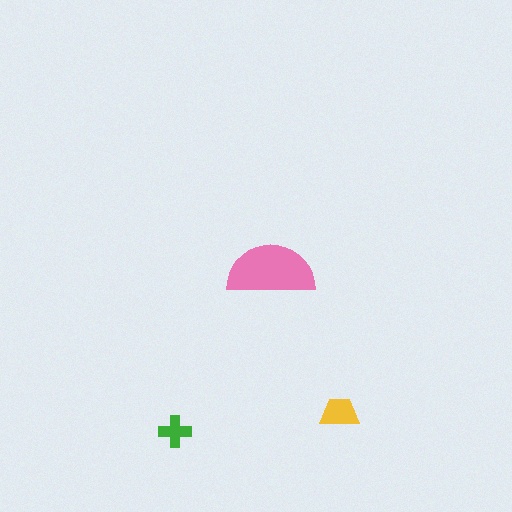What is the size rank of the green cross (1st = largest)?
3rd.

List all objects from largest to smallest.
The pink semicircle, the yellow trapezoid, the green cross.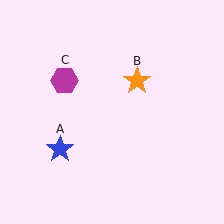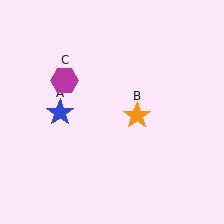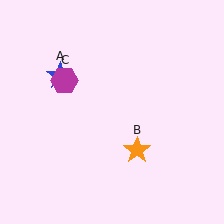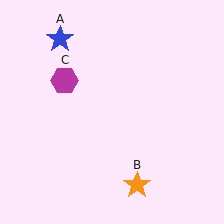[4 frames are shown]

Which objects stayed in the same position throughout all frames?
Magenta hexagon (object C) remained stationary.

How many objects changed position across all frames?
2 objects changed position: blue star (object A), orange star (object B).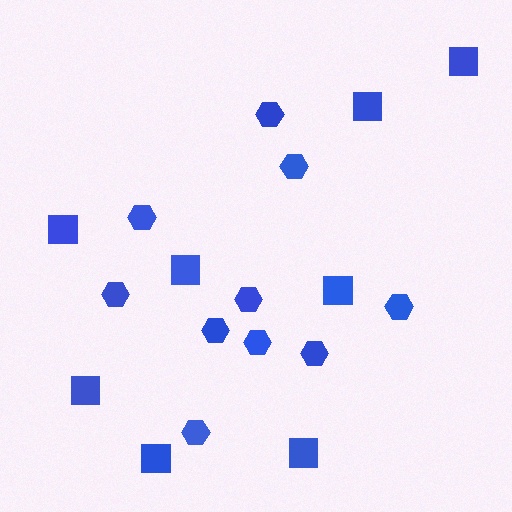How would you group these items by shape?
There are 2 groups: one group of squares (8) and one group of hexagons (10).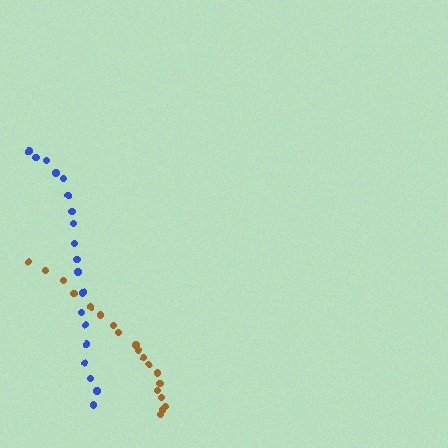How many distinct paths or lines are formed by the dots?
There are 2 distinct paths.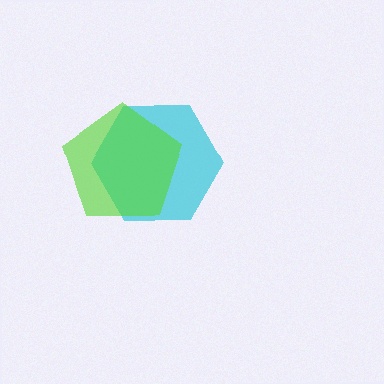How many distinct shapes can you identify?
There are 2 distinct shapes: a cyan hexagon, a lime pentagon.